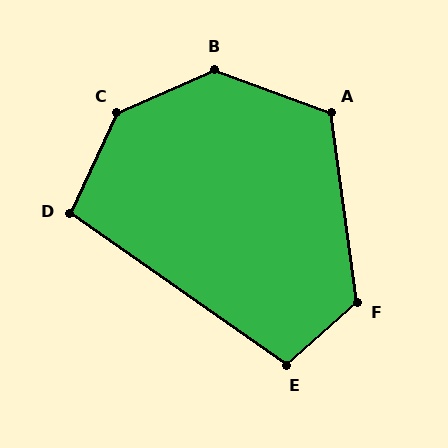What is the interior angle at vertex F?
Approximately 124 degrees (obtuse).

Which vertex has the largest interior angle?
C, at approximately 139 degrees.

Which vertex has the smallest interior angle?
D, at approximately 100 degrees.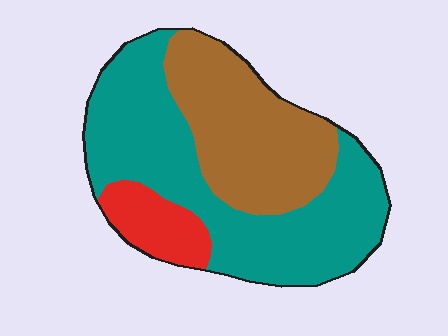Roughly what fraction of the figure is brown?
Brown covers about 35% of the figure.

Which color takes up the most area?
Teal, at roughly 55%.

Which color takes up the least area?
Red, at roughly 10%.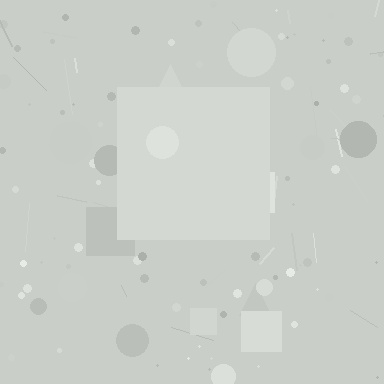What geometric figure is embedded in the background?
A square is embedded in the background.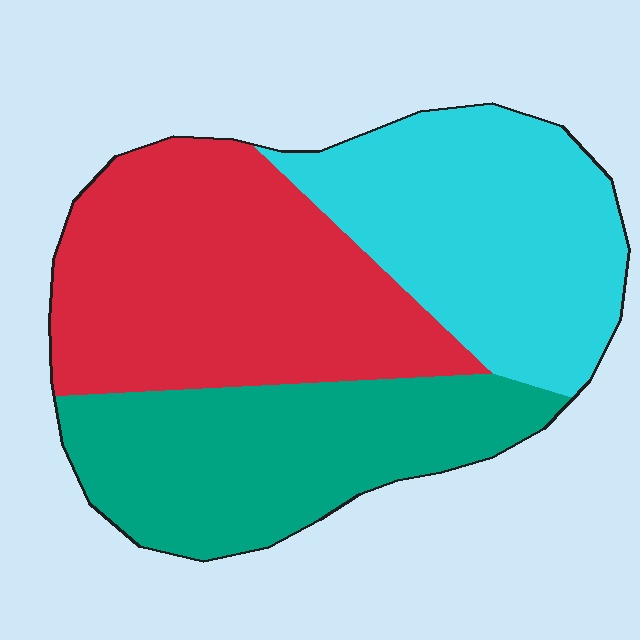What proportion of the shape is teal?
Teal covers about 30% of the shape.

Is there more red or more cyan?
Red.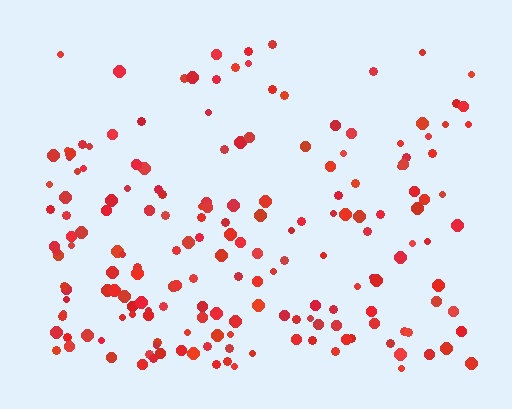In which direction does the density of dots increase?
From top to bottom, with the bottom side densest.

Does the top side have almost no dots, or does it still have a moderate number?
Still a moderate number, just noticeably fewer than the bottom.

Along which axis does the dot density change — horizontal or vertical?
Vertical.